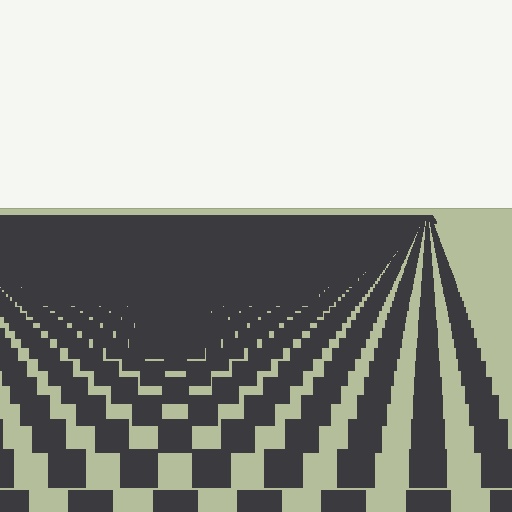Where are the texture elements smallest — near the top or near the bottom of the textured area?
Near the top.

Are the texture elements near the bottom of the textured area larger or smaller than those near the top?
Larger. Near the bottom, elements are closer to the viewer and appear at a bigger on-screen size.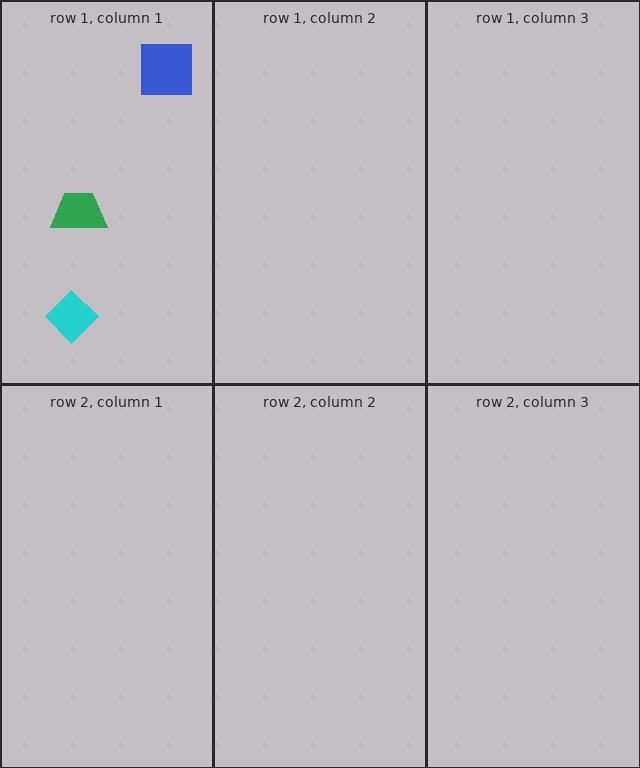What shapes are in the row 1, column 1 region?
The green trapezoid, the cyan diamond, the blue square.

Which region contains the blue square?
The row 1, column 1 region.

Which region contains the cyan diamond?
The row 1, column 1 region.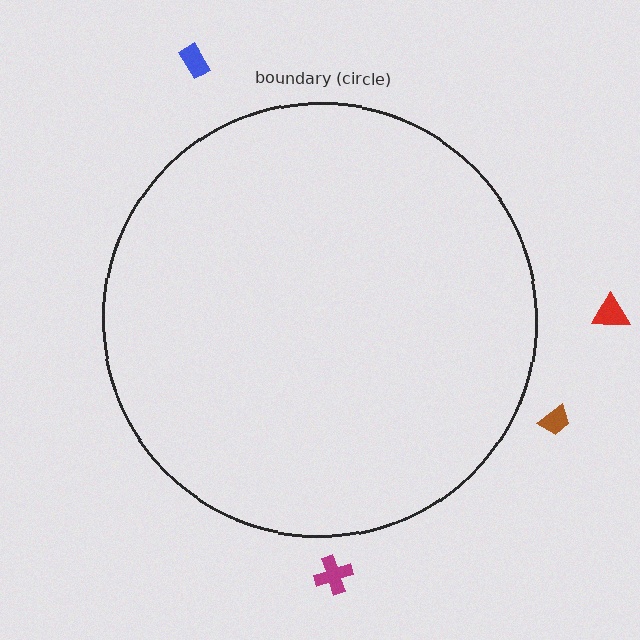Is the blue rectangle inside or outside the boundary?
Outside.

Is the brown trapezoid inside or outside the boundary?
Outside.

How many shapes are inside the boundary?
0 inside, 4 outside.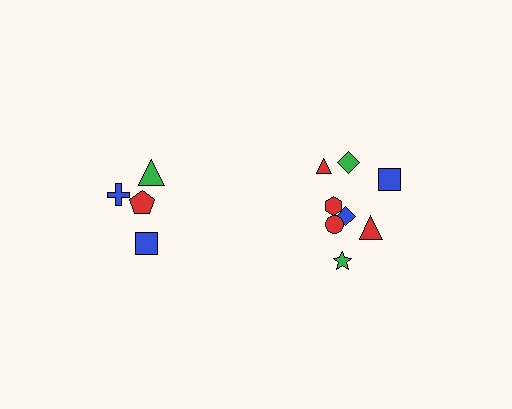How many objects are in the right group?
There are 8 objects.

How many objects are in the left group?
There are 4 objects.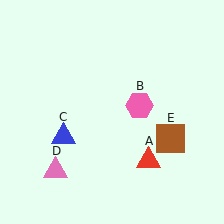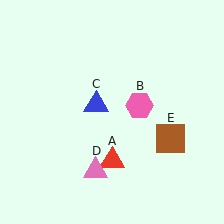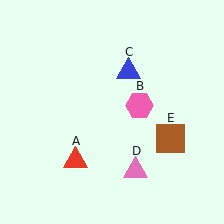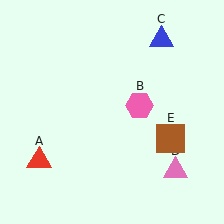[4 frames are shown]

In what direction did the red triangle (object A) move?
The red triangle (object A) moved left.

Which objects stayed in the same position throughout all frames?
Pink hexagon (object B) and brown square (object E) remained stationary.